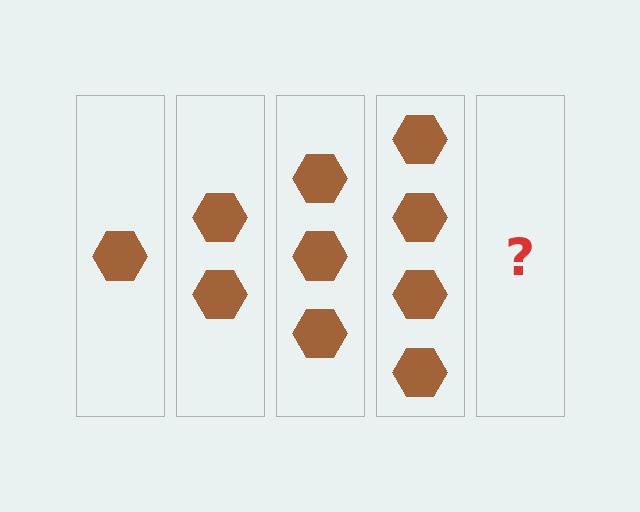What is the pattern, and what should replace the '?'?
The pattern is that each step adds one more hexagon. The '?' should be 5 hexagons.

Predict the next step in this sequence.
The next step is 5 hexagons.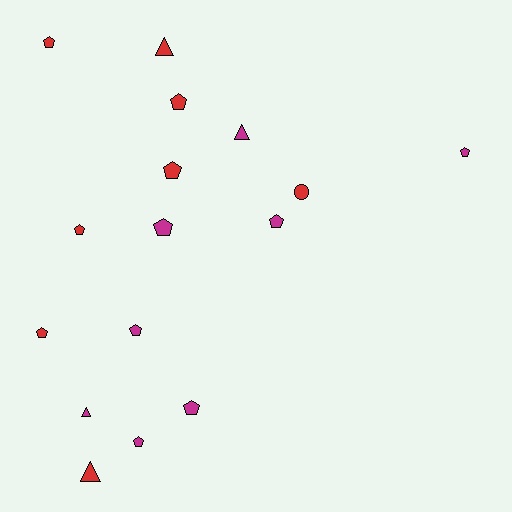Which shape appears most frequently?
Pentagon, with 11 objects.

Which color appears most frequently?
Magenta, with 8 objects.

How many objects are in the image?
There are 16 objects.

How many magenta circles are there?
There are no magenta circles.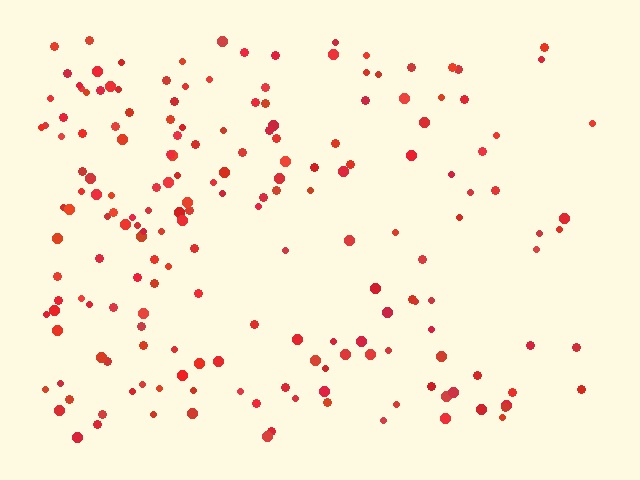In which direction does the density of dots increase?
From right to left, with the left side densest.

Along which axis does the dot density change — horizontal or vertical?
Horizontal.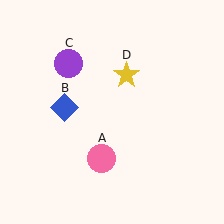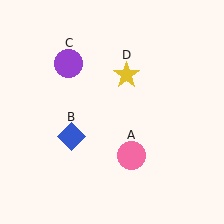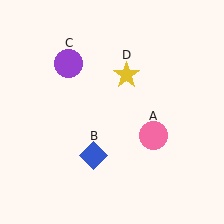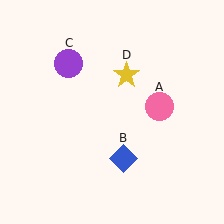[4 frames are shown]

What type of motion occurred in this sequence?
The pink circle (object A), blue diamond (object B) rotated counterclockwise around the center of the scene.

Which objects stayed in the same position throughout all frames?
Purple circle (object C) and yellow star (object D) remained stationary.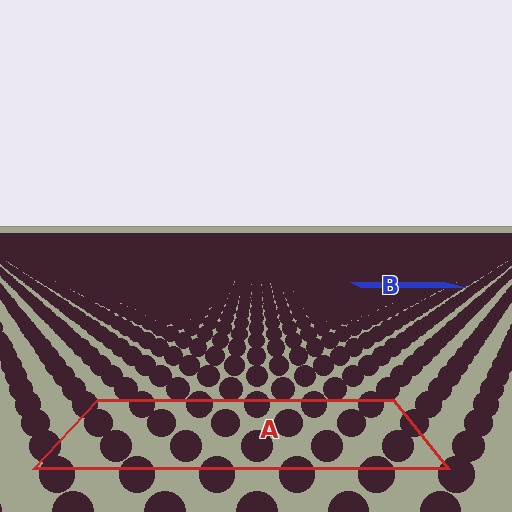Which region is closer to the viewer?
Region A is closer. The texture elements there are larger and more spread out.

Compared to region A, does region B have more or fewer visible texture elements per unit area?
Region B has more texture elements per unit area — they are packed more densely because it is farther away.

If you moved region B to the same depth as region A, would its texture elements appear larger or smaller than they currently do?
They would appear larger. At a closer depth, the same texture elements are projected at a bigger on-screen size.